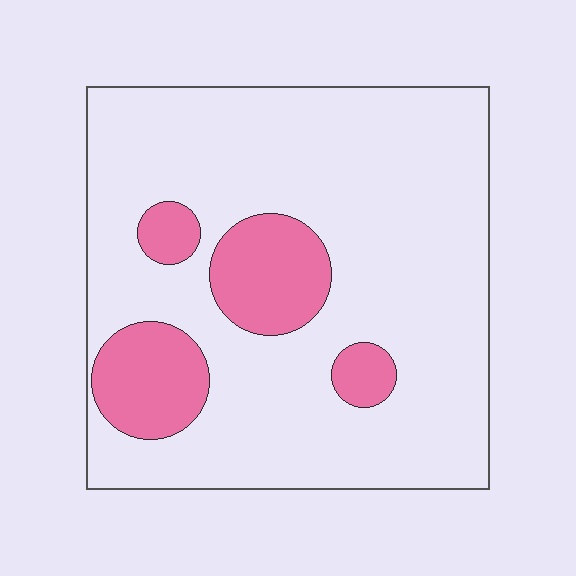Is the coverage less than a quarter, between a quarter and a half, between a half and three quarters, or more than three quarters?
Less than a quarter.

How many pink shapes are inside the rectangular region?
4.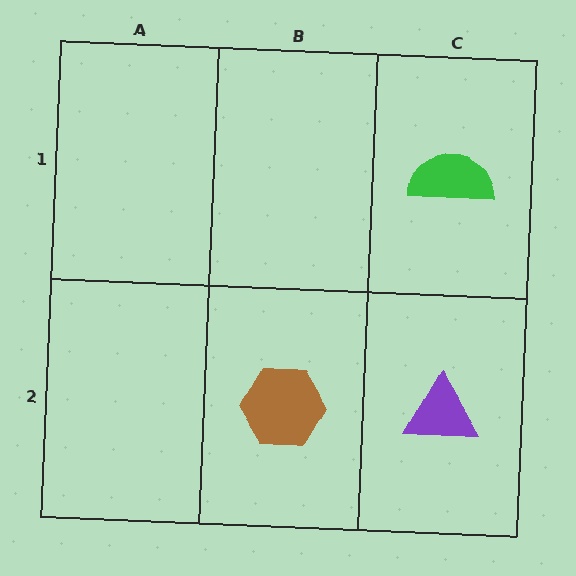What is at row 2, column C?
A purple triangle.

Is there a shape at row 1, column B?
No, that cell is empty.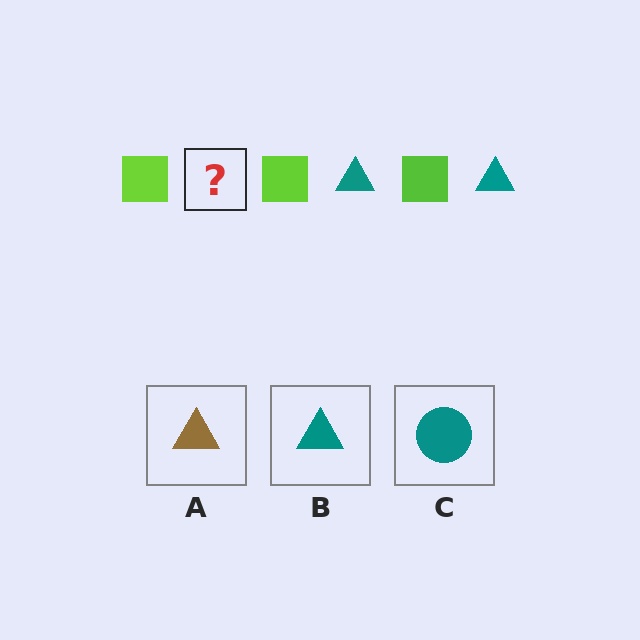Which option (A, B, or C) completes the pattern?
B.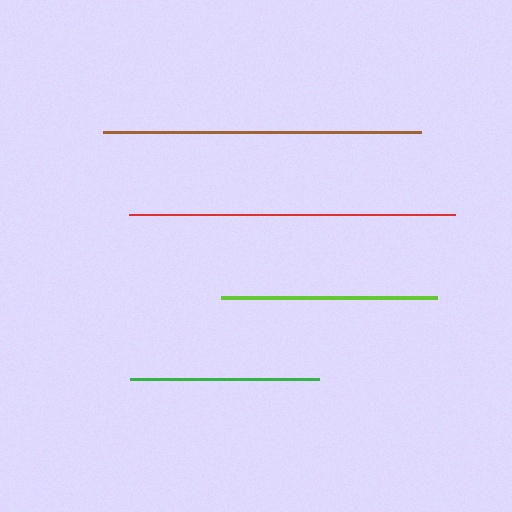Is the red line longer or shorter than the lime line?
The red line is longer than the lime line.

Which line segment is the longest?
The red line is the longest at approximately 326 pixels.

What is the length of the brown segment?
The brown segment is approximately 317 pixels long.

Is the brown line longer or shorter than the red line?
The red line is longer than the brown line.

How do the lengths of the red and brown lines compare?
The red and brown lines are approximately the same length.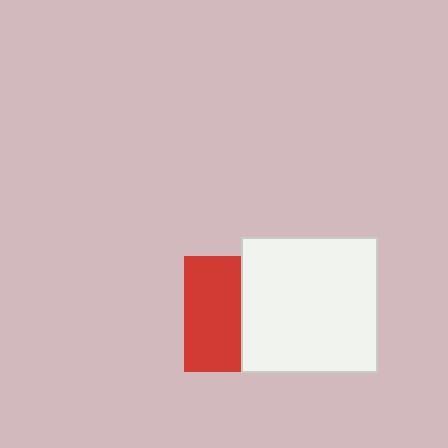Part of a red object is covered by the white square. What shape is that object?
It is a square.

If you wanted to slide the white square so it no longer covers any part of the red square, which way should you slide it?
Slide it right — that is the most direct way to separate the two shapes.